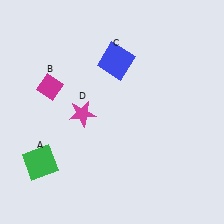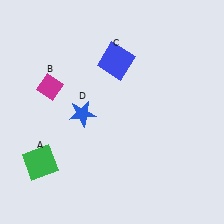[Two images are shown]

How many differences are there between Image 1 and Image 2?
There is 1 difference between the two images.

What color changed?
The star (D) changed from magenta in Image 1 to blue in Image 2.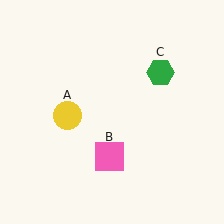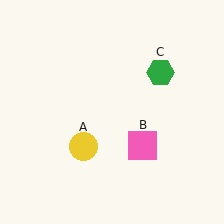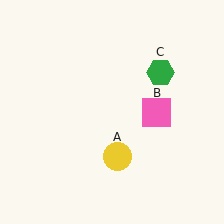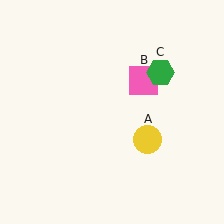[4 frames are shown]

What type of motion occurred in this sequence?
The yellow circle (object A), pink square (object B) rotated counterclockwise around the center of the scene.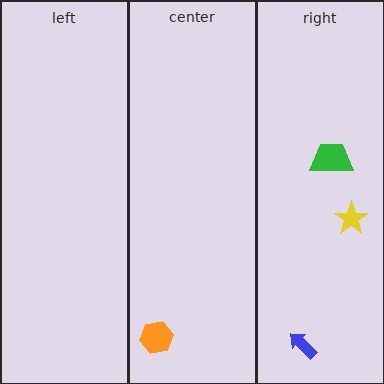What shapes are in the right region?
The yellow star, the green trapezoid, the blue arrow.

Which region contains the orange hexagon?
The center region.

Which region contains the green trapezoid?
The right region.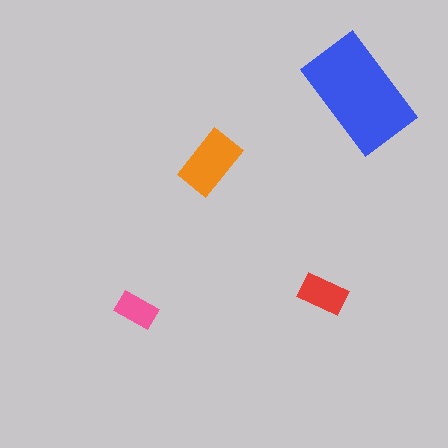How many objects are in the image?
There are 4 objects in the image.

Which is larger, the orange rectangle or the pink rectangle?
The orange one.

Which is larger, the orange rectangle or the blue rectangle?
The blue one.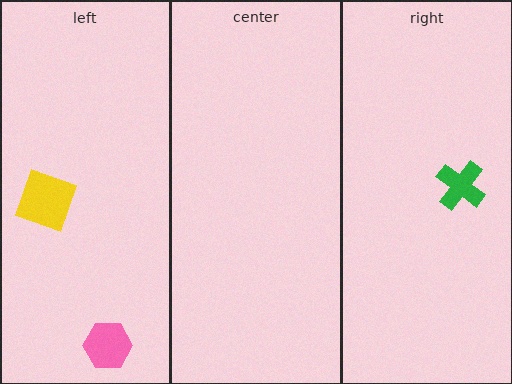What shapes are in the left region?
The yellow square, the pink hexagon.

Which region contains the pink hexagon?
The left region.